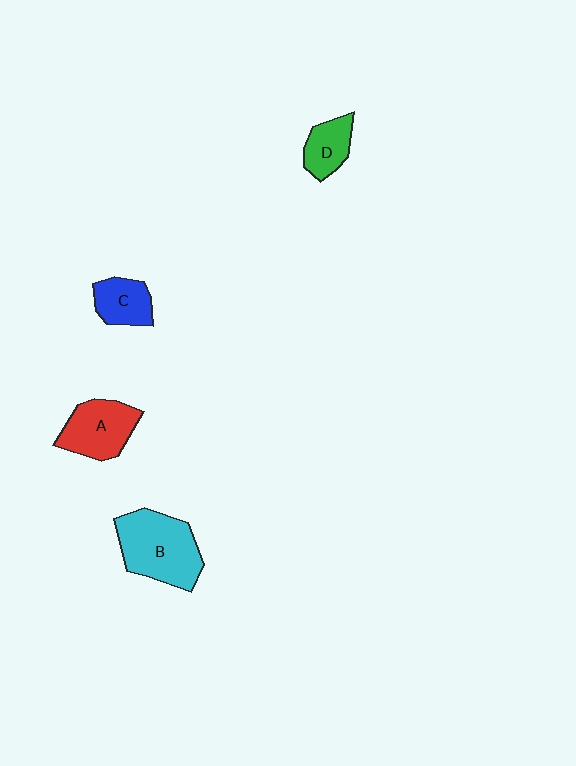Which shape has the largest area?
Shape B (cyan).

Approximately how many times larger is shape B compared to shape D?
Approximately 2.2 times.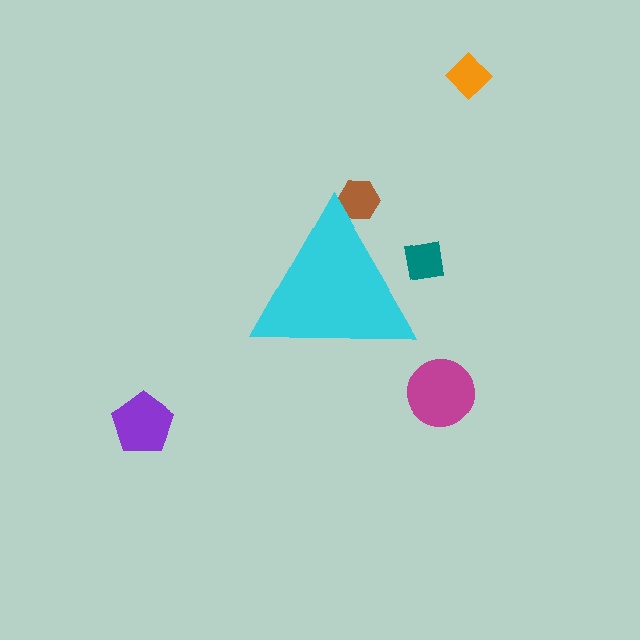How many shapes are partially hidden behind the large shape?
2 shapes are partially hidden.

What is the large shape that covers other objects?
A cyan triangle.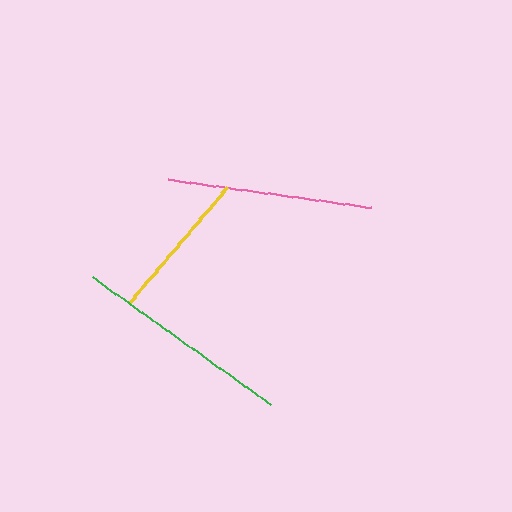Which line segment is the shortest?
The yellow line is the shortest at approximately 152 pixels.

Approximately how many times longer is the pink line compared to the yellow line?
The pink line is approximately 1.4 times the length of the yellow line.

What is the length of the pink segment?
The pink segment is approximately 205 pixels long.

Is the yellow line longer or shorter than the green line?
The green line is longer than the yellow line.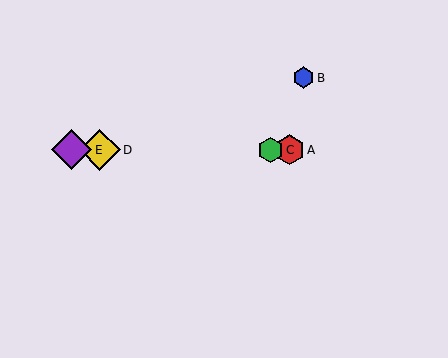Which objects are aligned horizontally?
Objects A, C, D, E are aligned horizontally.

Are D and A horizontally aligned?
Yes, both are at y≈150.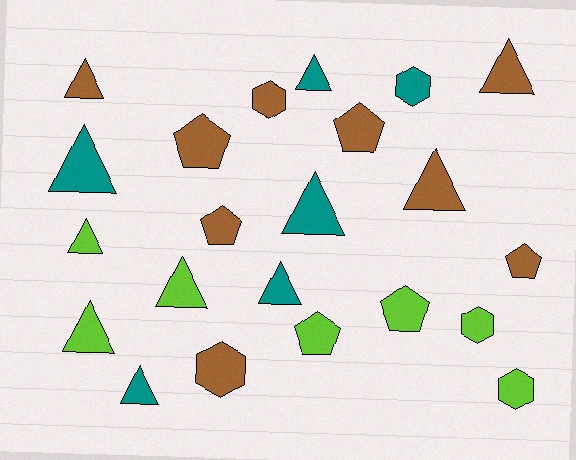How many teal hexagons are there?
There is 1 teal hexagon.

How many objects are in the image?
There are 22 objects.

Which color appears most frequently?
Brown, with 9 objects.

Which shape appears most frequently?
Triangle, with 11 objects.